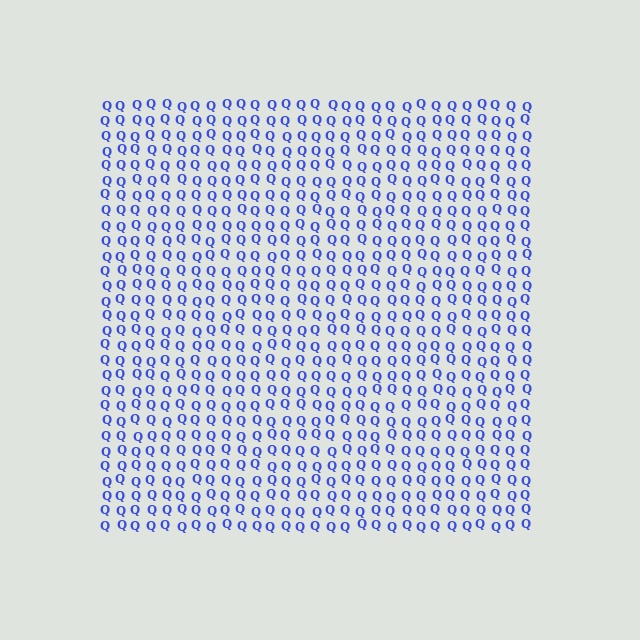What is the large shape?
The large shape is a square.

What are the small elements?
The small elements are letter Q's.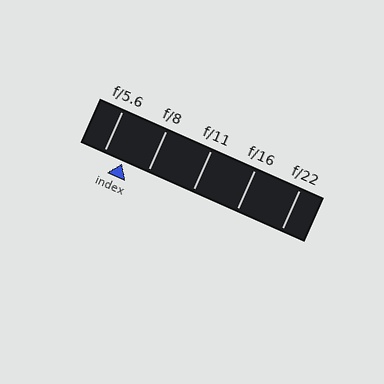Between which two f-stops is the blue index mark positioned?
The index mark is between f/5.6 and f/8.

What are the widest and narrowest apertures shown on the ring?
The widest aperture shown is f/5.6 and the narrowest is f/22.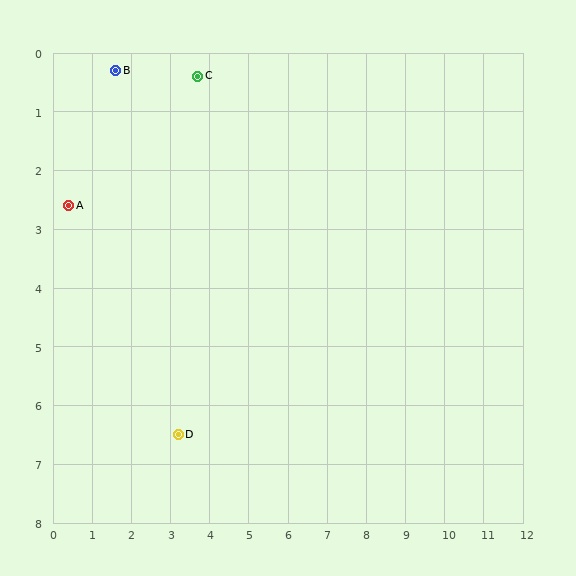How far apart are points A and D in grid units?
Points A and D are about 4.8 grid units apart.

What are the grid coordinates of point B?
Point B is at approximately (1.6, 0.3).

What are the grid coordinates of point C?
Point C is at approximately (3.7, 0.4).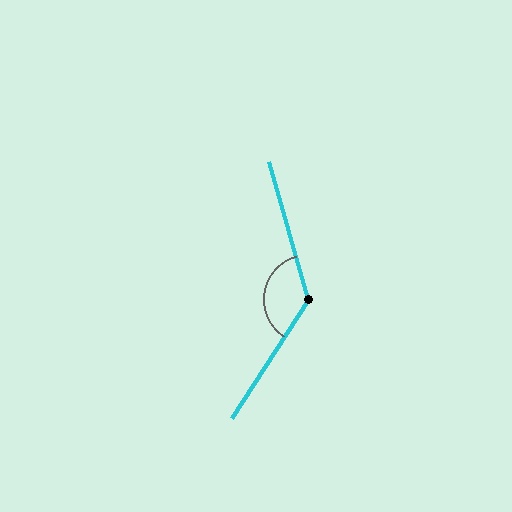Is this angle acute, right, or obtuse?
It is obtuse.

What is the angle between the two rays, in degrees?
Approximately 131 degrees.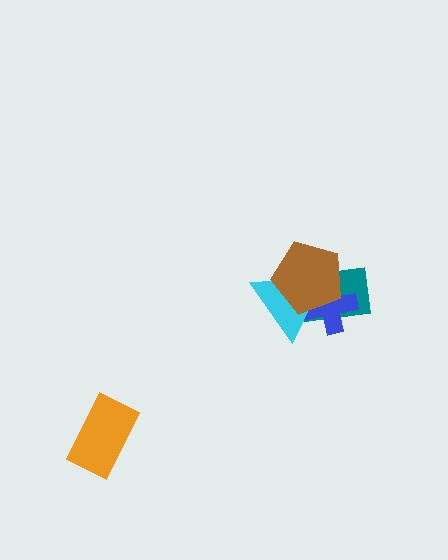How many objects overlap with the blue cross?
3 objects overlap with the blue cross.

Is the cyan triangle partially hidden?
Yes, it is partially covered by another shape.